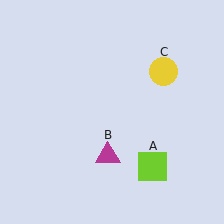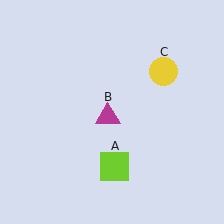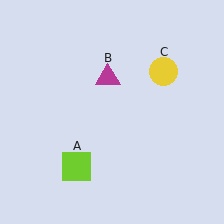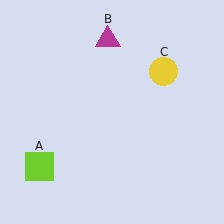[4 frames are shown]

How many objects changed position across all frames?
2 objects changed position: lime square (object A), magenta triangle (object B).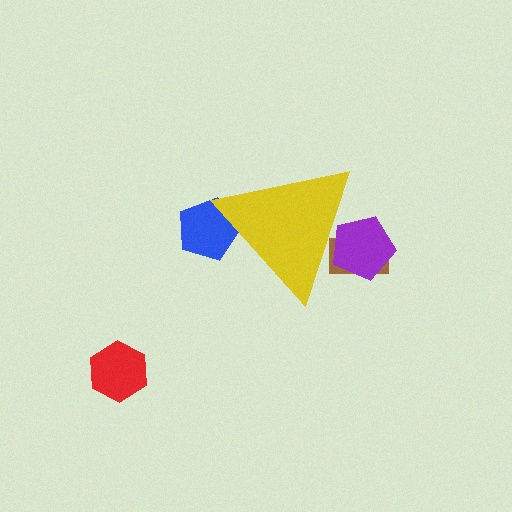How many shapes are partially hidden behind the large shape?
3 shapes are partially hidden.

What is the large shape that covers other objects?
A yellow triangle.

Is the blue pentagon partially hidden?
Yes, the blue pentagon is partially hidden behind the yellow triangle.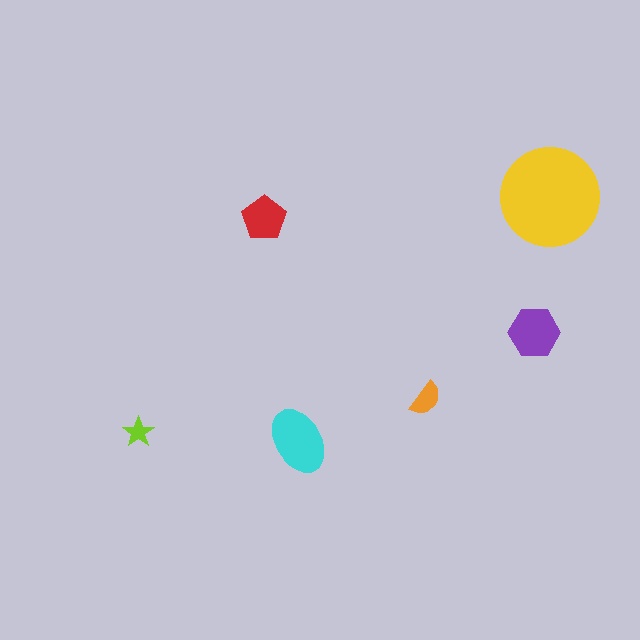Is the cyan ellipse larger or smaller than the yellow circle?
Smaller.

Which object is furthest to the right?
The yellow circle is rightmost.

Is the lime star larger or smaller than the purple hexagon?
Smaller.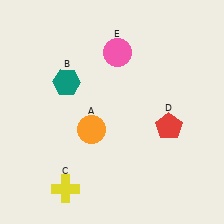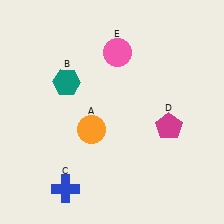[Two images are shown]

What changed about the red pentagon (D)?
In Image 1, D is red. In Image 2, it changed to magenta.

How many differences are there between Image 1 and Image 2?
There are 2 differences between the two images.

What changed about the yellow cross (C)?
In Image 1, C is yellow. In Image 2, it changed to blue.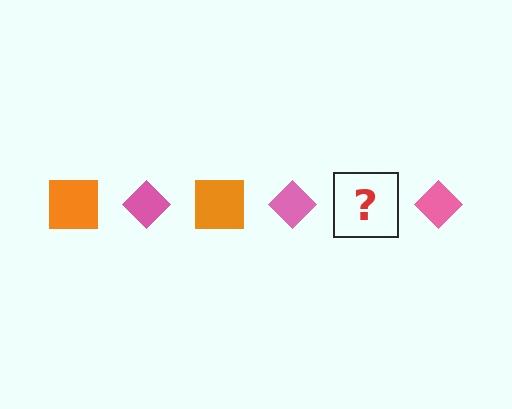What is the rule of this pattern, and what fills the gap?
The rule is that the pattern alternates between orange square and pink diamond. The gap should be filled with an orange square.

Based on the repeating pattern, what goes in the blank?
The blank should be an orange square.